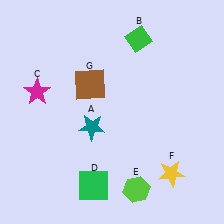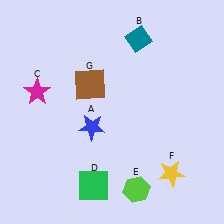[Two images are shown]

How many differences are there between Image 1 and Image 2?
There are 2 differences between the two images.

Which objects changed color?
A changed from teal to blue. B changed from green to teal.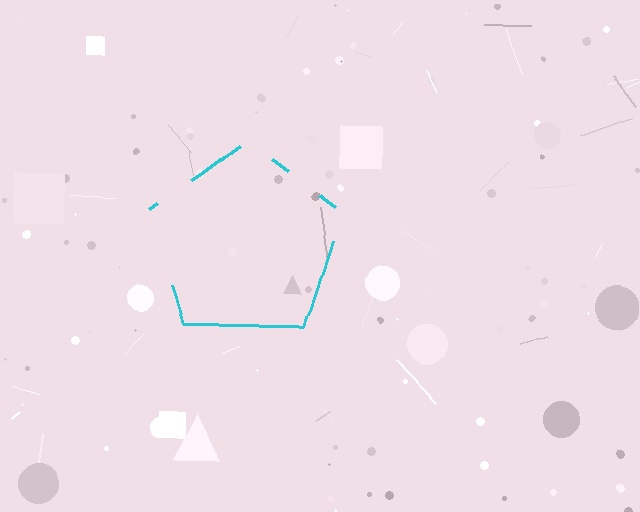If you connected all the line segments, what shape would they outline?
They would outline a pentagon.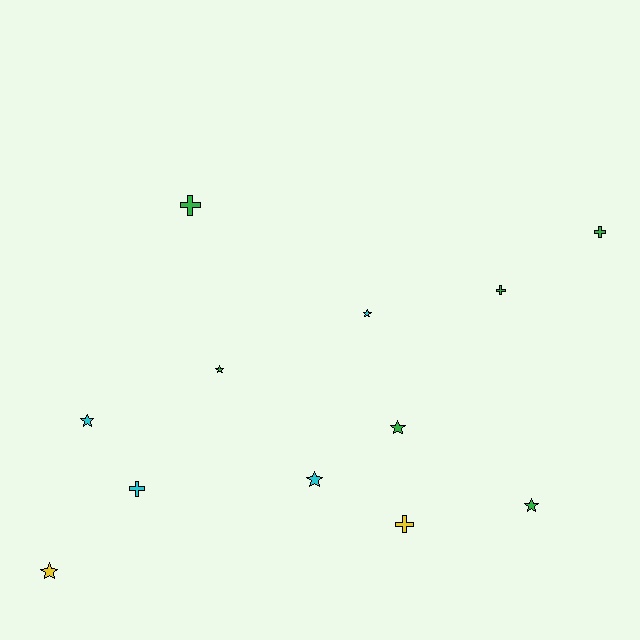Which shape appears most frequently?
Star, with 7 objects.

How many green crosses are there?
There are 3 green crosses.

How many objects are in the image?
There are 12 objects.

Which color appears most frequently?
Green, with 6 objects.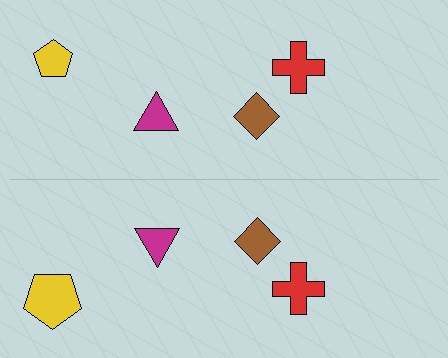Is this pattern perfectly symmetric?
No, the pattern is not perfectly symmetric. The yellow pentagon on the bottom side has a different size than its mirror counterpart.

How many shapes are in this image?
There are 8 shapes in this image.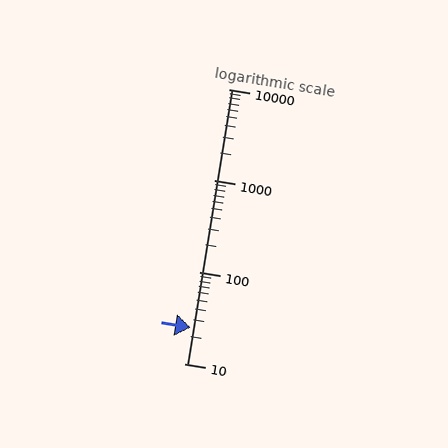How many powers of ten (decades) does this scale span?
The scale spans 3 decades, from 10 to 10000.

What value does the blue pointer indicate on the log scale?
The pointer indicates approximately 25.